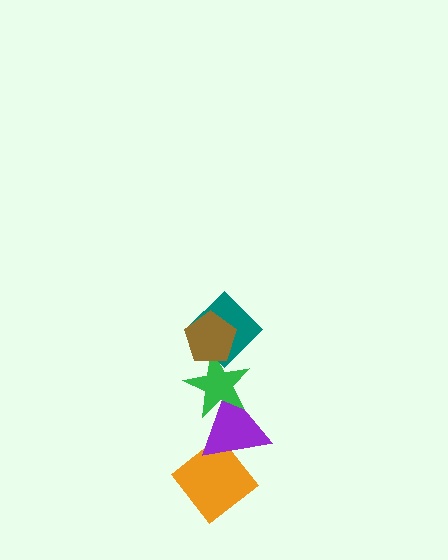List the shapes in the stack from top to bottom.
From top to bottom: the brown pentagon, the teal diamond, the green star, the purple triangle, the orange diamond.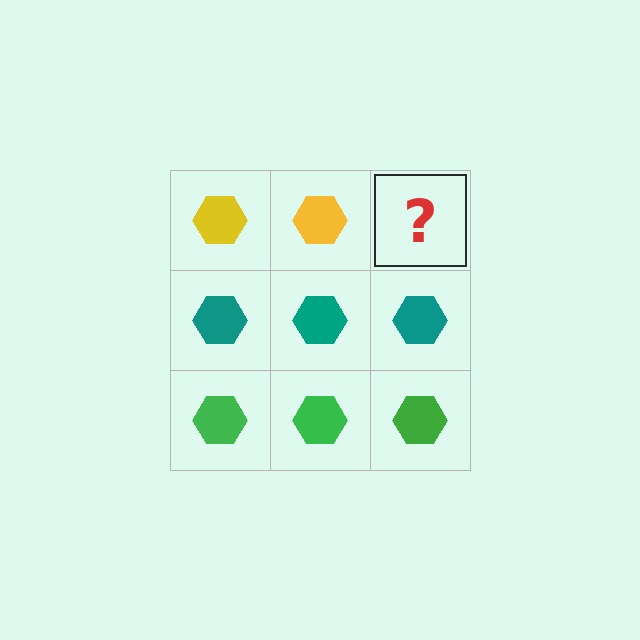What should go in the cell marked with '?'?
The missing cell should contain a yellow hexagon.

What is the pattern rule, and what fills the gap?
The rule is that each row has a consistent color. The gap should be filled with a yellow hexagon.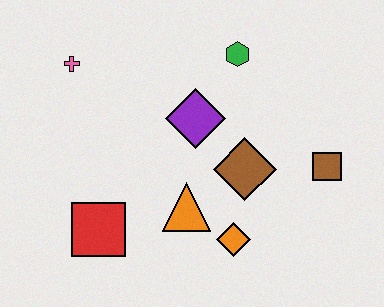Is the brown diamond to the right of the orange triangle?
Yes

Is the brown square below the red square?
No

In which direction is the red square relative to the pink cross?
The red square is below the pink cross.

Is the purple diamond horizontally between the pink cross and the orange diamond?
Yes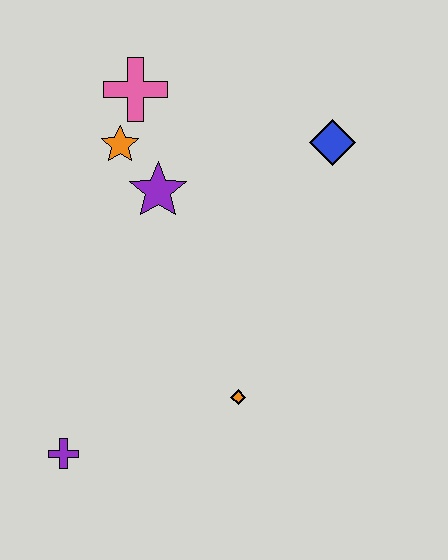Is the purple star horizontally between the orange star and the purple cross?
No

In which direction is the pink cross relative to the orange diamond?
The pink cross is above the orange diamond.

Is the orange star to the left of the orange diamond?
Yes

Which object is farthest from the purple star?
The purple cross is farthest from the purple star.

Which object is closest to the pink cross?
The orange star is closest to the pink cross.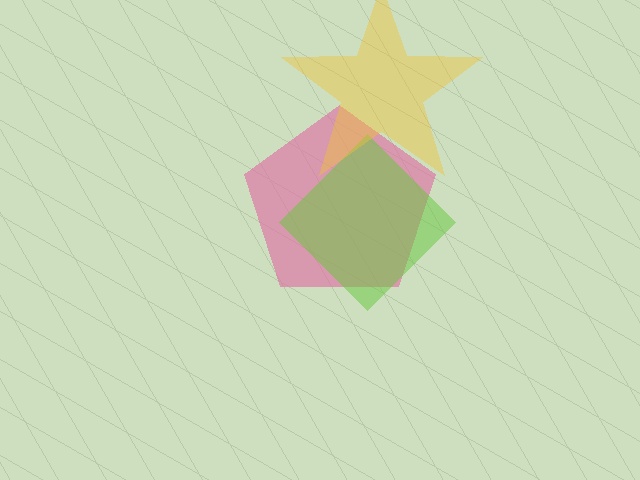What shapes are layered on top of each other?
The layered shapes are: a pink pentagon, a lime diamond, a yellow star.